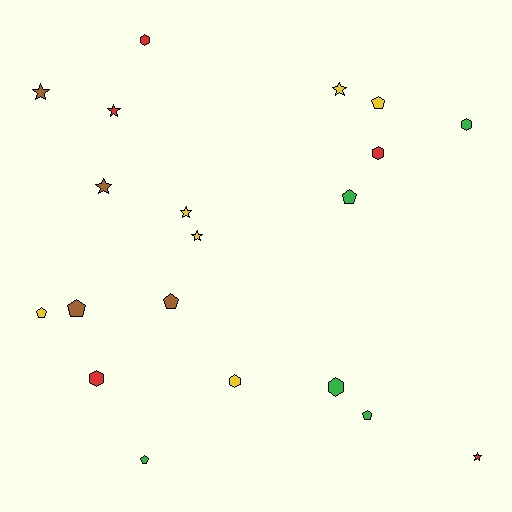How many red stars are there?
There are 2 red stars.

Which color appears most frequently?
Yellow, with 6 objects.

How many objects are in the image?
There are 20 objects.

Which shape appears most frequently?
Pentagon, with 7 objects.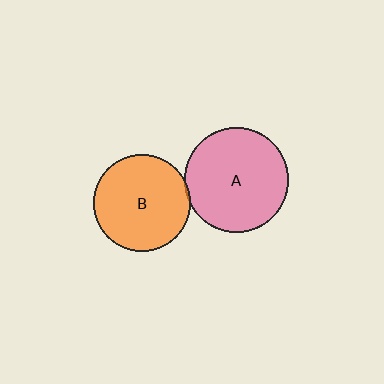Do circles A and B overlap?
Yes.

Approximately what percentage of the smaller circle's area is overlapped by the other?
Approximately 5%.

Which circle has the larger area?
Circle A (pink).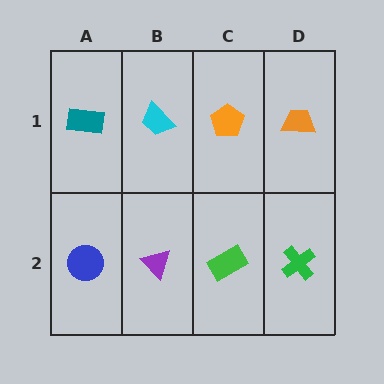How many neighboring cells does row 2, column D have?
2.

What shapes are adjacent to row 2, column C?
An orange pentagon (row 1, column C), a purple triangle (row 2, column B), a green cross (row 2, column D).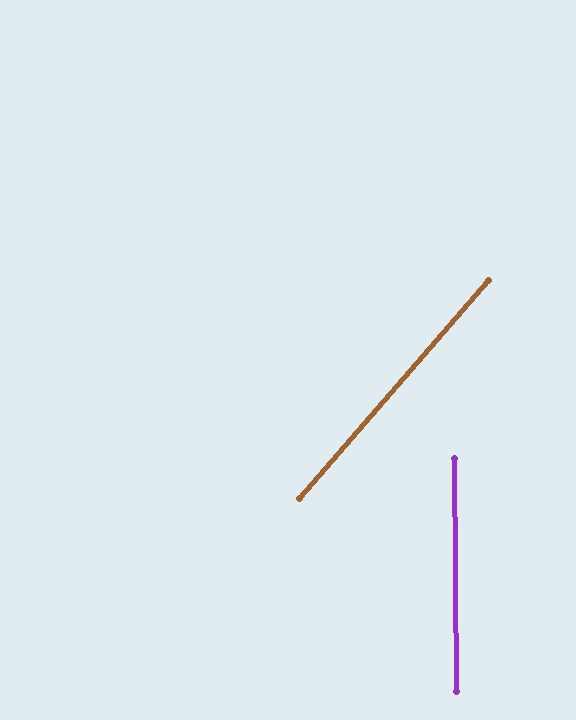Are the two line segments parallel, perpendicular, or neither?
Neither parallel nor perpendicular — they differ by about 42°.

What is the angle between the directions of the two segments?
Approximately 42 degrees.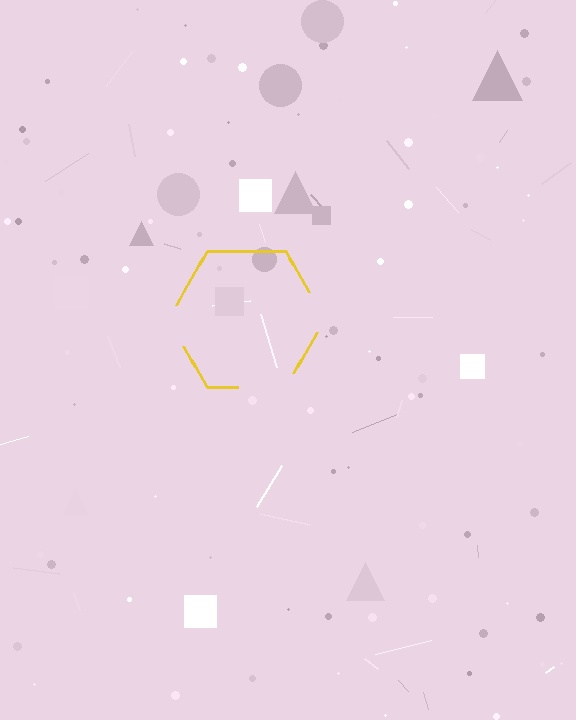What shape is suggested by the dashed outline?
The dashed outline suggests a hexagon.